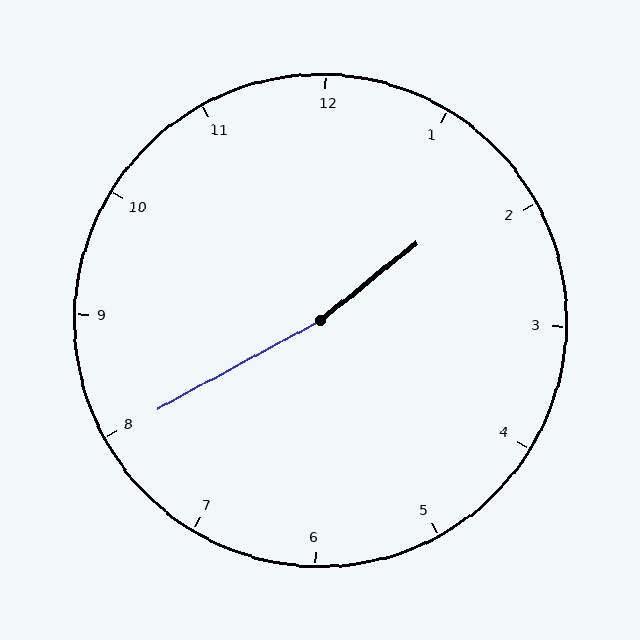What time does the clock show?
1:40.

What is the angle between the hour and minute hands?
Approximately 170 degrees.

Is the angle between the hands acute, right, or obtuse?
It is obtuse.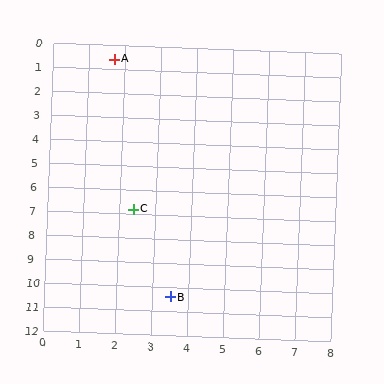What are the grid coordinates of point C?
Point C is at approximately (2.4, 6.8).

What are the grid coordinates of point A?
Point A is at approximately (1.7, 0.6).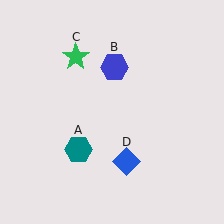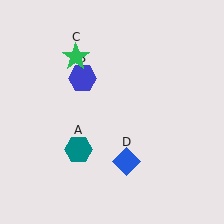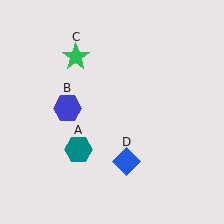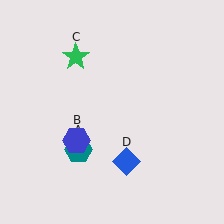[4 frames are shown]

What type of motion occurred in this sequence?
The blue hexagon (object B) rotated counterclockwise around the center of the scene.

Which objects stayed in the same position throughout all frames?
Teal hexagon (object A) and green star (object C) and blue diamond (object D) remained stationary.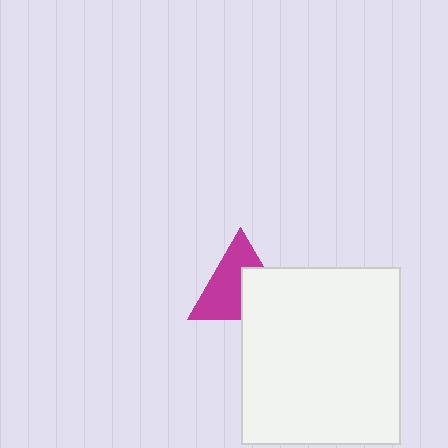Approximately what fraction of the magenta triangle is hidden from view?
Roughly 40% of the magenta triangle is hidden behind the white rectangle.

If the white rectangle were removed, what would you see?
You would see the complete magenta triangle.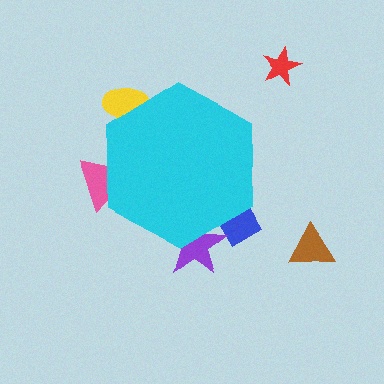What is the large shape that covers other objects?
A cyan hexagon.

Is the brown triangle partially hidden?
No, the brown triangle is fully visible.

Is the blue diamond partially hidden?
Yes, the blue diamond is partially hidden behind the cyan hexagon.